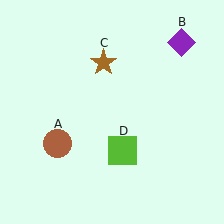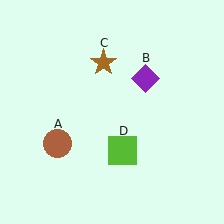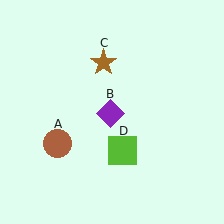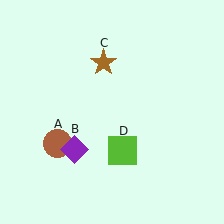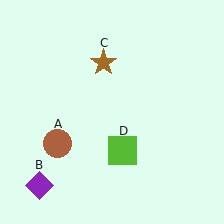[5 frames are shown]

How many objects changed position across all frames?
1 object changed position: purple diamond (object B).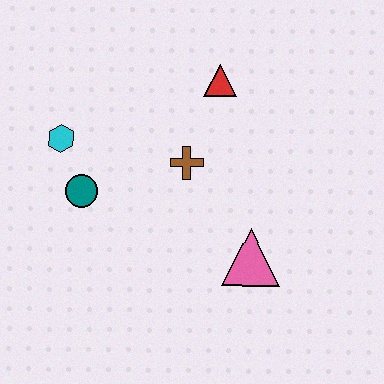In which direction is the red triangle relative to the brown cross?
The red triangle is above the brown cross.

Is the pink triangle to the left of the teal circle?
No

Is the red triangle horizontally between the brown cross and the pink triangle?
Yes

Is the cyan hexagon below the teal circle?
No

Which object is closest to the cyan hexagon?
The teal circle is closest to the cyan hexagon.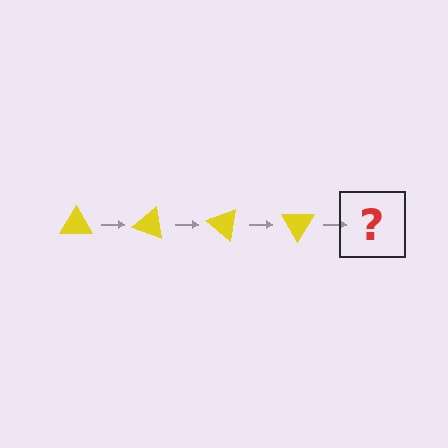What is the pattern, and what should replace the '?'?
The pattern is that the triangle rotates 20 degrees each step. The '?' should be a yellow triangle rotated 80 degrees.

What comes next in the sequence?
The next element should be a yellow triangle rotated 80 degrees.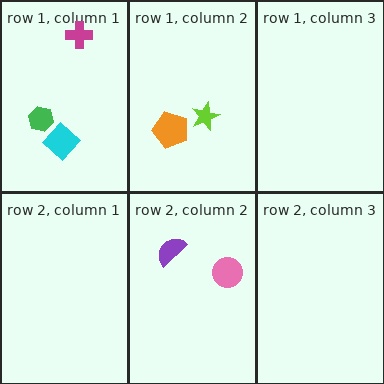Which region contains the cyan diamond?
The row 1, column 1 region.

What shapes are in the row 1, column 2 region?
The orange pentagon, the lime star.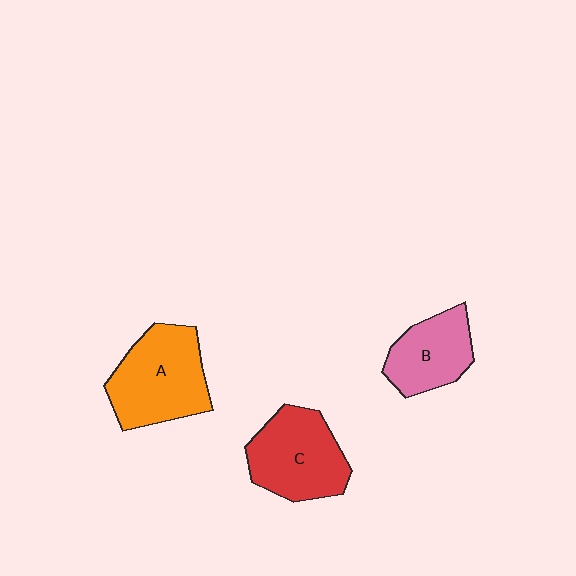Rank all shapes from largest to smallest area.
From largest to smallest: A (orange), C (red), B (pink).